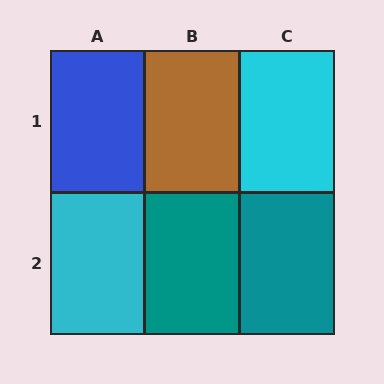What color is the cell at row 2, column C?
Teal.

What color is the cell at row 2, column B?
Teal.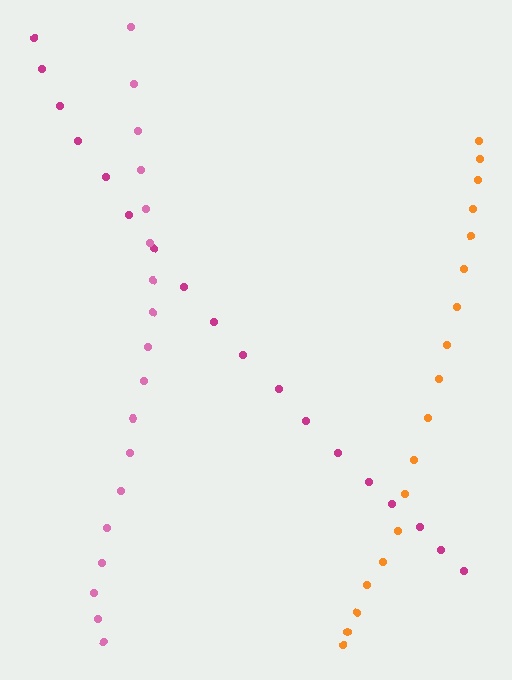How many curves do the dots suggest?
There are 3 distinct paths.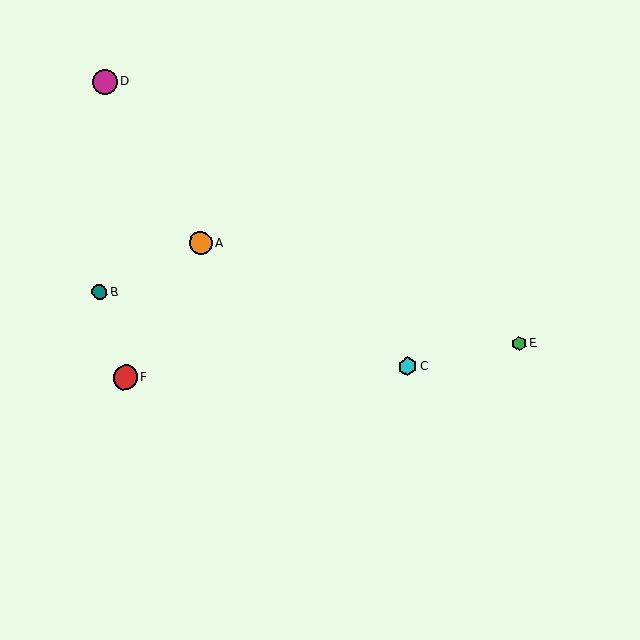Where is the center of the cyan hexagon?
The center of the cyan hexagon is at (407, 367).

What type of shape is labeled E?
Shape E is a green hexagon.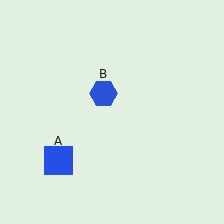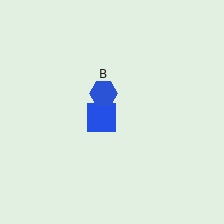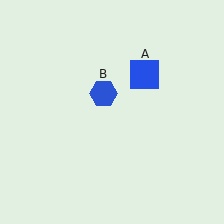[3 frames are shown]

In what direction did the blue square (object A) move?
The blue square (object A) moved up and to the right.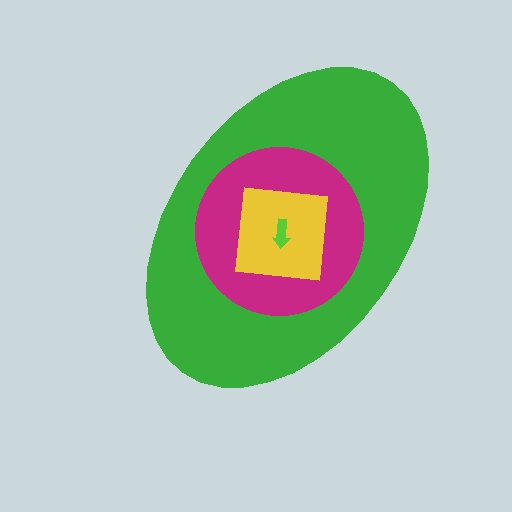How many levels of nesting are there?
4.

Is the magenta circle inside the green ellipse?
Yes.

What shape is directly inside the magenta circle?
The yellow square.